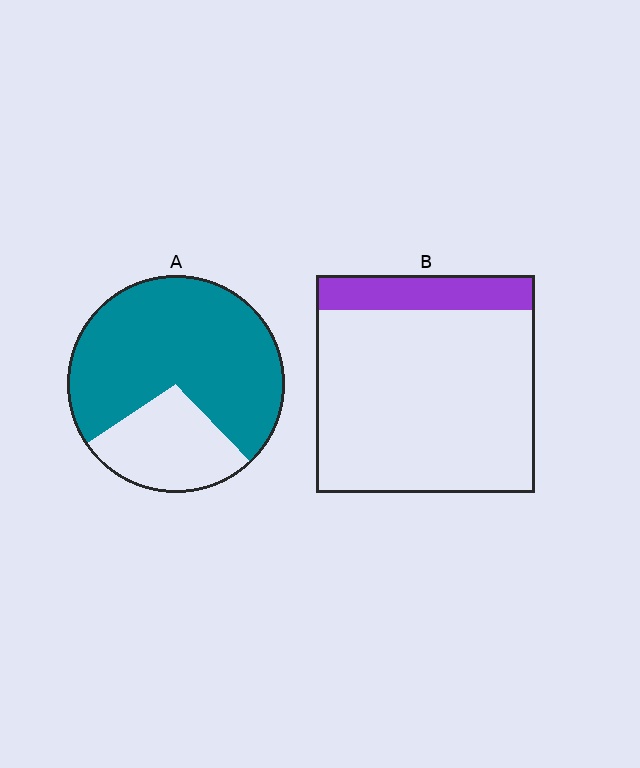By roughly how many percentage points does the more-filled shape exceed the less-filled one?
By roughly 55 percentage points (A over B).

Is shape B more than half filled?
No.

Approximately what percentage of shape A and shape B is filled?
A is approximately 70% and B is approximately 15%.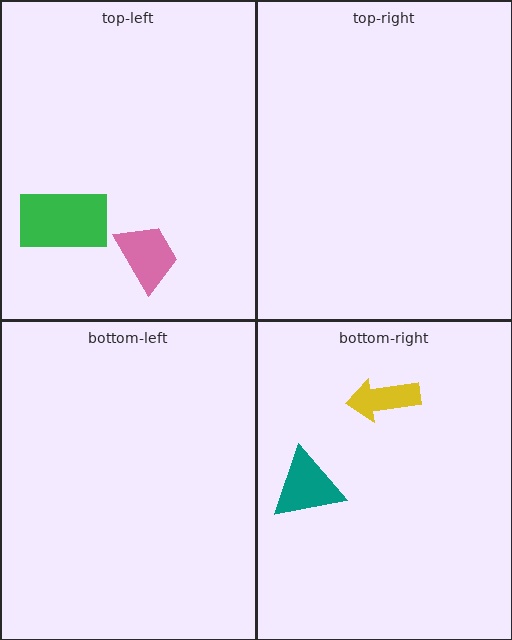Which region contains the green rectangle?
The top-left region.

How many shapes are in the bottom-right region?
2.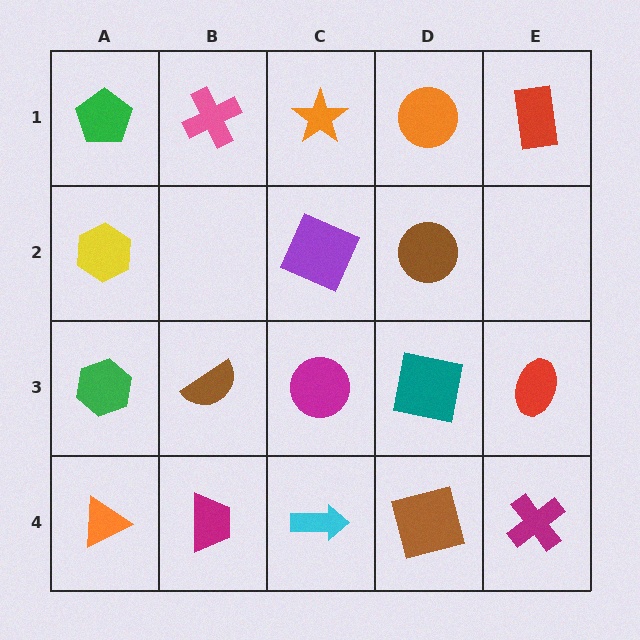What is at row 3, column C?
A magenta circle.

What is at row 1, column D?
An orange circle.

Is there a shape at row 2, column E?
No, that cell is empty.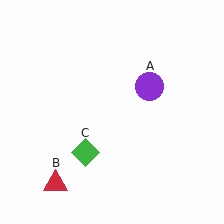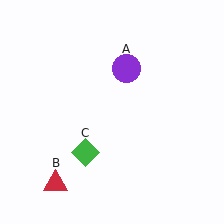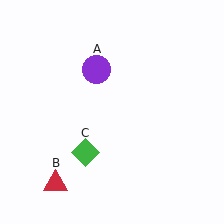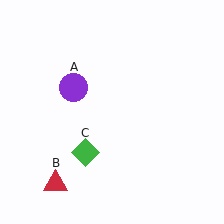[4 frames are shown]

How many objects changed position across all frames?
1 object changed position: purple circle (object A).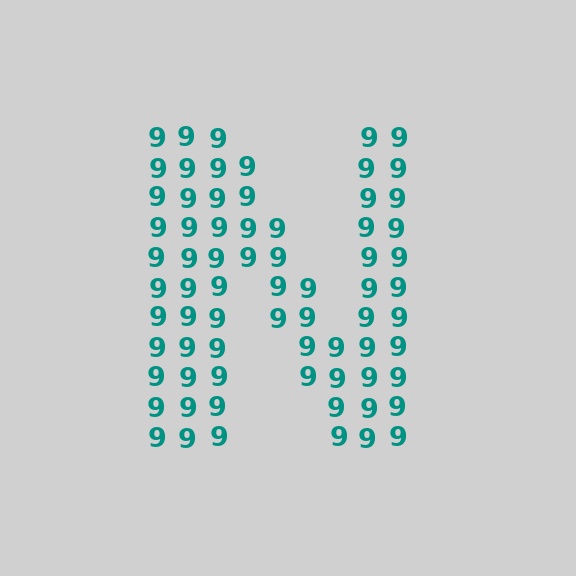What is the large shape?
The large shape is the letter N.